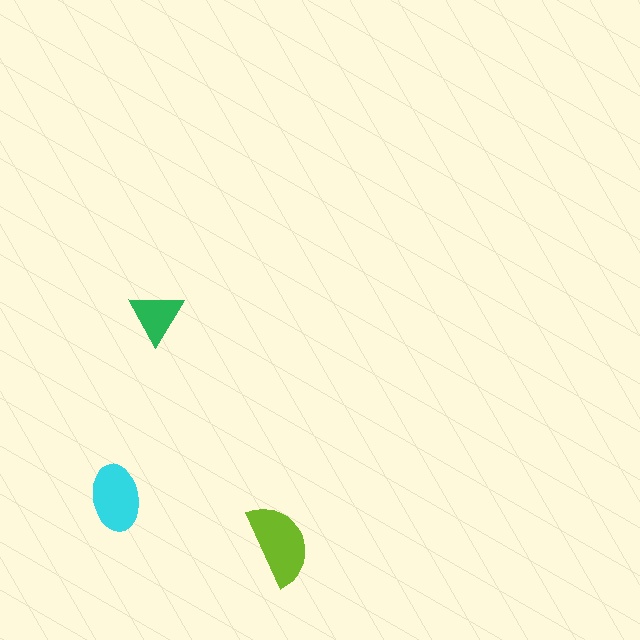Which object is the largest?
The lime semicircle.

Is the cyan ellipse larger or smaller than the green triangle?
Larger.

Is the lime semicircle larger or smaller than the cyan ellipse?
Larger.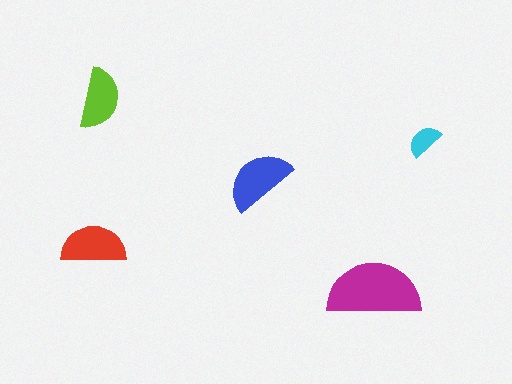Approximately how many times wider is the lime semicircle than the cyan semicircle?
About 1.5 times wider.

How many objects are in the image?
There are 5 objects in the image.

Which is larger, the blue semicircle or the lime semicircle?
The blue one.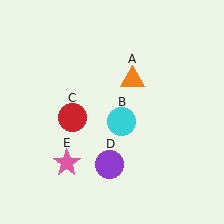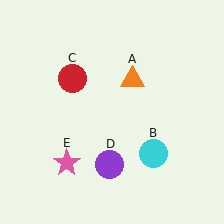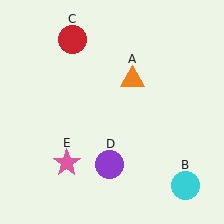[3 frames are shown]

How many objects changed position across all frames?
2 objects changed position: cyan circle (object B), red circle (object C).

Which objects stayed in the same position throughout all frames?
Orange triangle (object A) and purple circle (object D) and pink star (object E) remained stationary.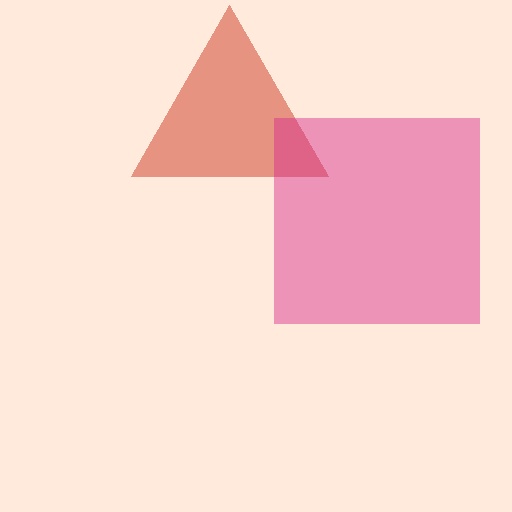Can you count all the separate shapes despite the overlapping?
Yes, there are 2 separate shapes.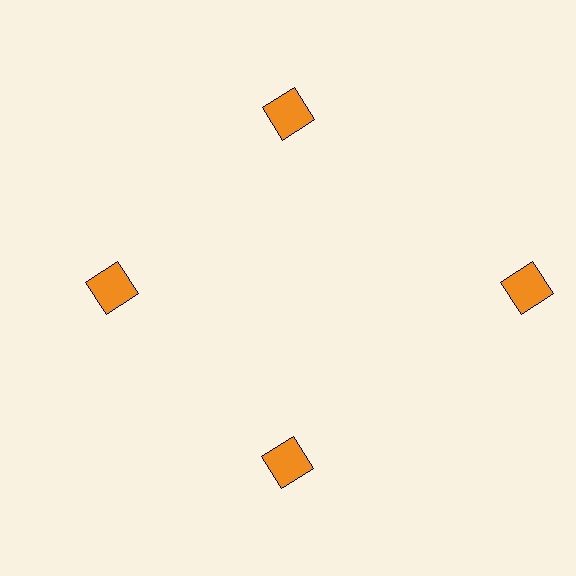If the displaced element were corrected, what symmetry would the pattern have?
It would have 4-fold rotational symmetry — the pattern would map onto itself every 90 degrees.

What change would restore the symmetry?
The symmetry would be restored by moving it inward, back onto the ring so that all 4 squares sit at equal angles and equal distance from the center.